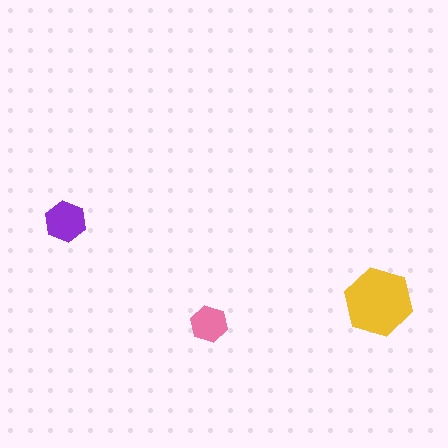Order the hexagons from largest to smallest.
the yellow one, the purple one, the pink one.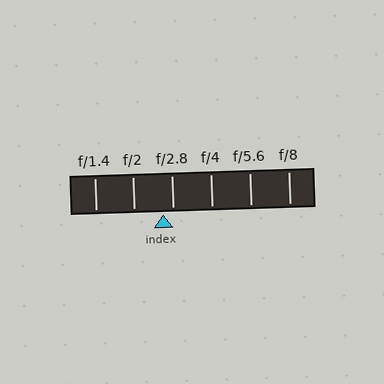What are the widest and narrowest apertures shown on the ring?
The widest aperture shown is f/1.4 and the narrowest is f/8.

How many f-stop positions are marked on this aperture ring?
There are 6 f-stop positions marked.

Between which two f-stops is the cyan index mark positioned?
The index mark is between f/2 and f/2.8.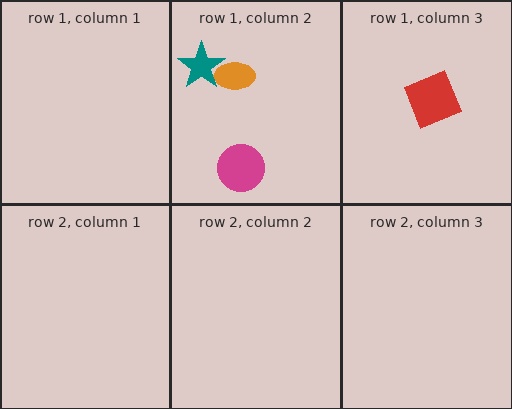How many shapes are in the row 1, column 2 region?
3.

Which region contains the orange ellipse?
The row 1, column 2 region.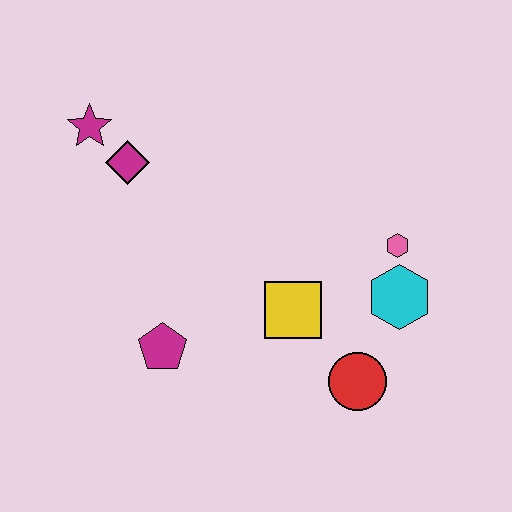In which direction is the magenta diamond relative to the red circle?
The magenta diamond is to the left of the red circle.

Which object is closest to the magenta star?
The magenta diamond is closest to the magenta star.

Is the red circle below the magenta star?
Yes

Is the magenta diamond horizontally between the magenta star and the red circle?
Yes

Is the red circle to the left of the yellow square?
No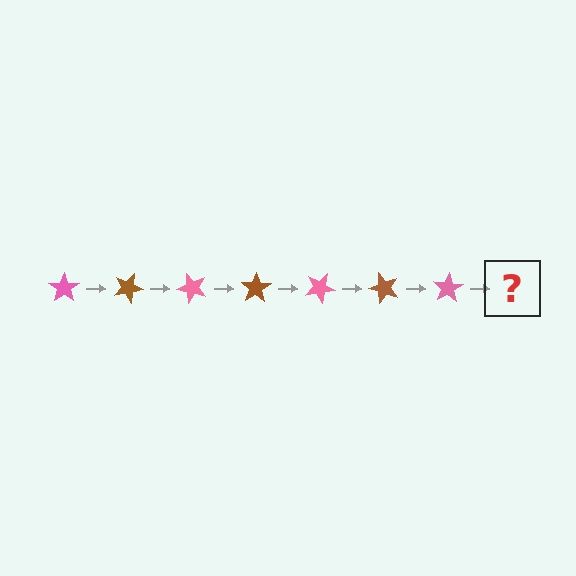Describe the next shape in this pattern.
It should be a brown star, rotated 175 degrees from the start.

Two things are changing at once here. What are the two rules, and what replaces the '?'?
The two rules are that it rotates 25 degrees each step and the color cycles through pink and brown. The '?' should be a brown star, rotated 175 degrees from the start.